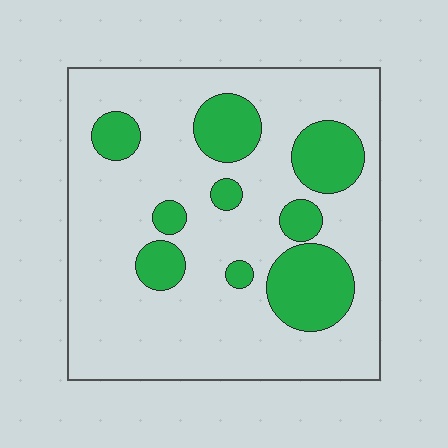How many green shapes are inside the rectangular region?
9.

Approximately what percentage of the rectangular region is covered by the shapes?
Approximately 25%.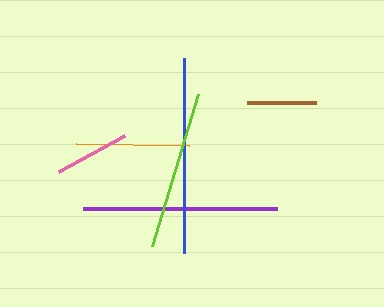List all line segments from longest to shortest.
From longest to shortest: blue, purple, lime, orange, pink, brown.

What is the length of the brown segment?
The brown segment is approximately 69 pixels long.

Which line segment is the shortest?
The brown line is the shortest at approximately 69 pixels.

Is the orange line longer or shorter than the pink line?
The orange line is longer than the pink line.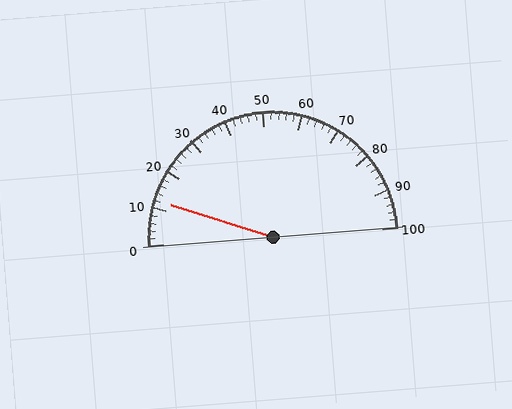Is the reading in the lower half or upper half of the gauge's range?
The reading is in the lower half of the range (0 to 100).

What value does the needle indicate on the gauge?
The needle indicates approximately 12.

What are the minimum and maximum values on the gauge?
The gauge ranges from 0 to 100.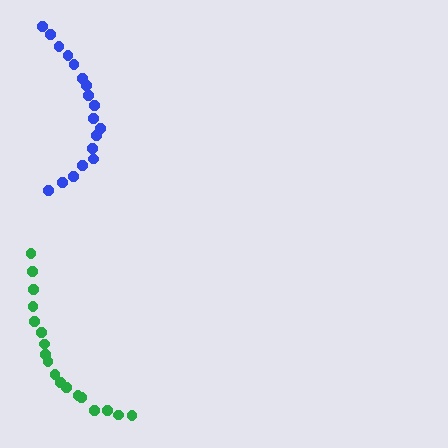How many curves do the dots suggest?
There are 2 distinct paths.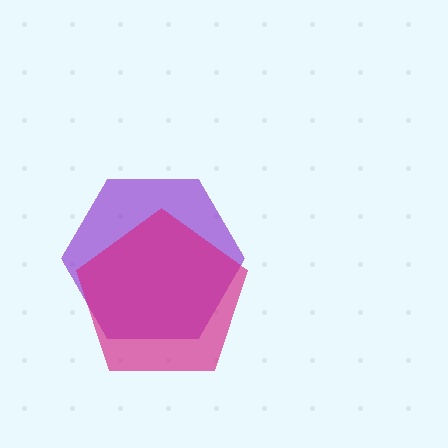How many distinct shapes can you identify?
There are 2 distinct shapes: a purple hexagon, a magenta pentagon.